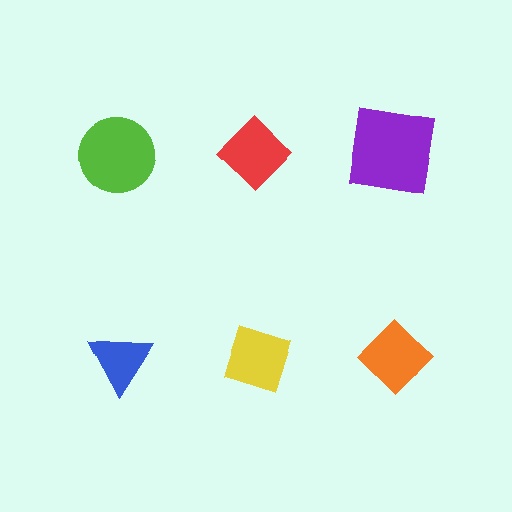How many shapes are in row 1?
3 shapes.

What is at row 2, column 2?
A yellow diamond.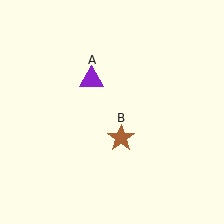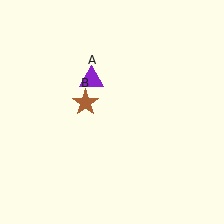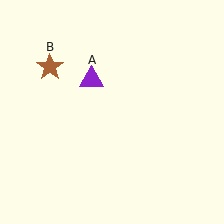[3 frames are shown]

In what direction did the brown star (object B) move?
The brown star (object B) moved up and to the left.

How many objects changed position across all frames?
1 object changed position: brown star (object B).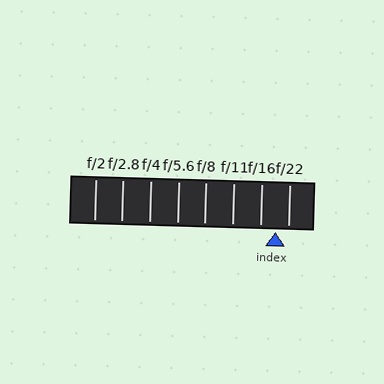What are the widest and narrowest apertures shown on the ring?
The widest aperture shown is f/2 and the narrowest is f/22.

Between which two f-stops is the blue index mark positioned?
The index mark is between f/16 and f/22.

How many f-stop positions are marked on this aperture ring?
There are 8 f-stop positions marked.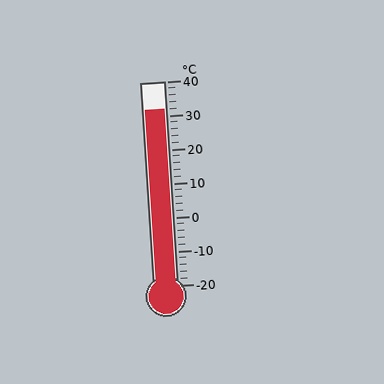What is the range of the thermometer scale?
The thermometer scale ranges from -20°C to 40°C.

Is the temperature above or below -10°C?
The temperature is above -10°C.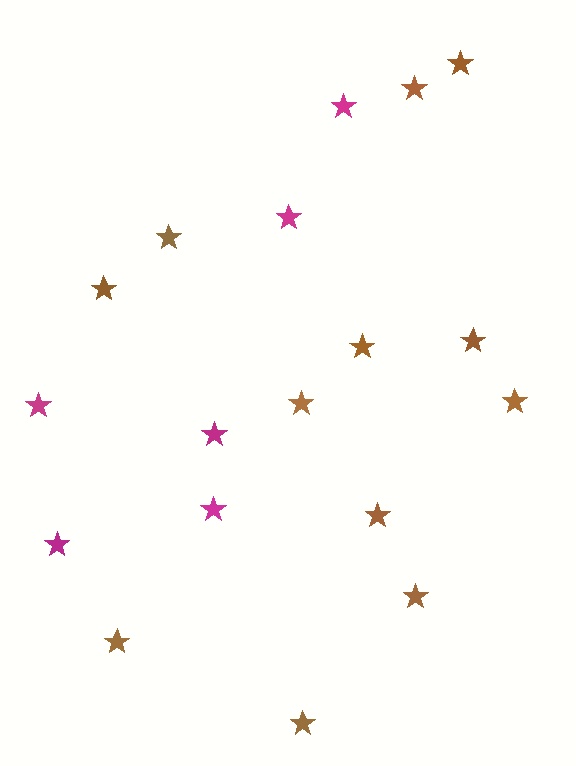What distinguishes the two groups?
There are 2 groups: one group of brown stars (12) and one group of magenta stars (6).